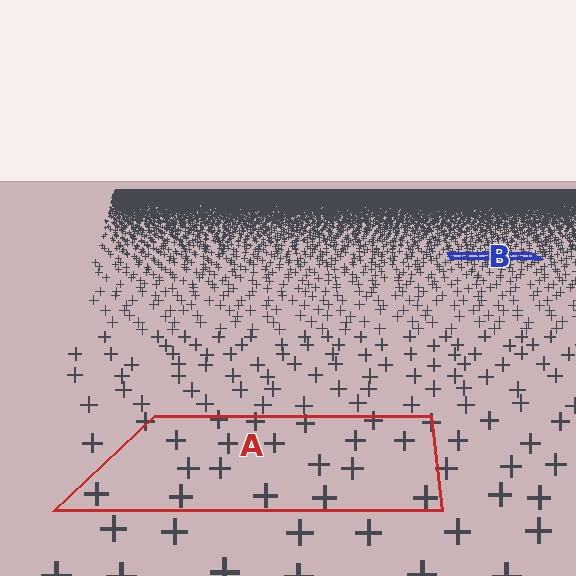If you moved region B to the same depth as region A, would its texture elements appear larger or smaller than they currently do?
They would appear larger. At a closer depth, the same texture elements are projected at a bigger on-screen size.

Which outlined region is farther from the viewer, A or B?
Region B is farther from the viewer — the texture elements inside it appear smaller and more densely packed.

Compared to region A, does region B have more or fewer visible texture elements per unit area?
Region B has more texture elements per unit area — they are packed more densely because it is farther away.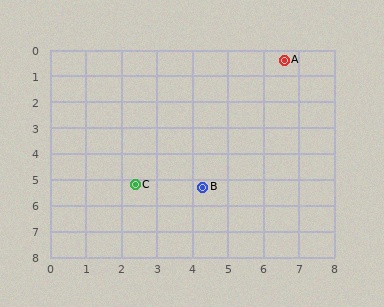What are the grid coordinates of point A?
Point A is at approximately (6.6, 0.4).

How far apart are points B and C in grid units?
Points B and C are about 1.9 grid units apart.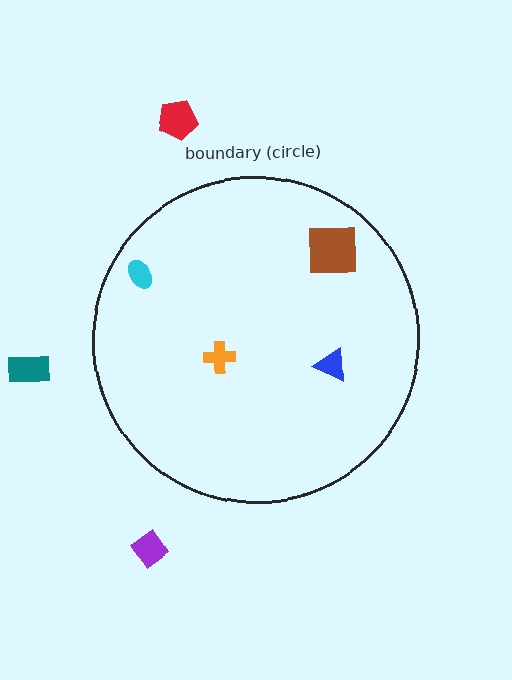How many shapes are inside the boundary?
4 inside, 3 outside.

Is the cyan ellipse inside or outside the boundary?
Inside.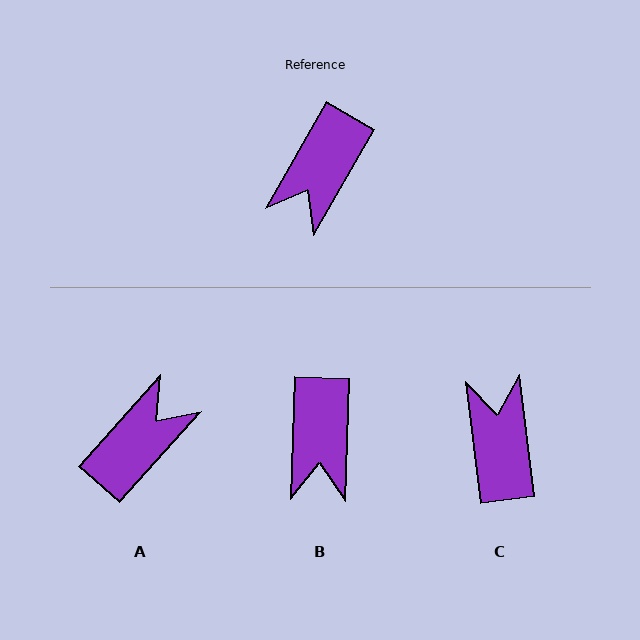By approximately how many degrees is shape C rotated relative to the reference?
Approximately 143 degrees clockwise.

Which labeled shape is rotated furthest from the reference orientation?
A, about 168 degrees away.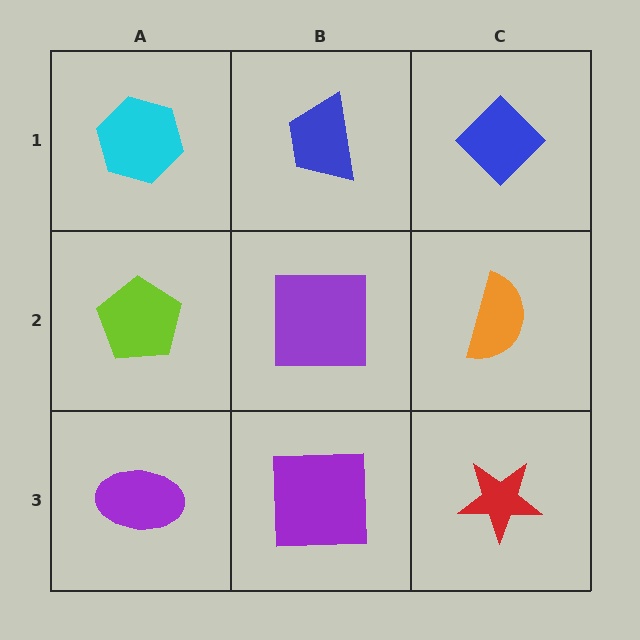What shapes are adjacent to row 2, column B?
A blue trapezoid (row 1, column B), a purple square (row 3, column B), a lime pentagon (row 2, column A), an orange semicircle (row 2, column C).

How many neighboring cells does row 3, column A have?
2.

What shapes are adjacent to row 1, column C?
An orange semicircle (row 2, column C), a blue trapezoid (row 1, column B).